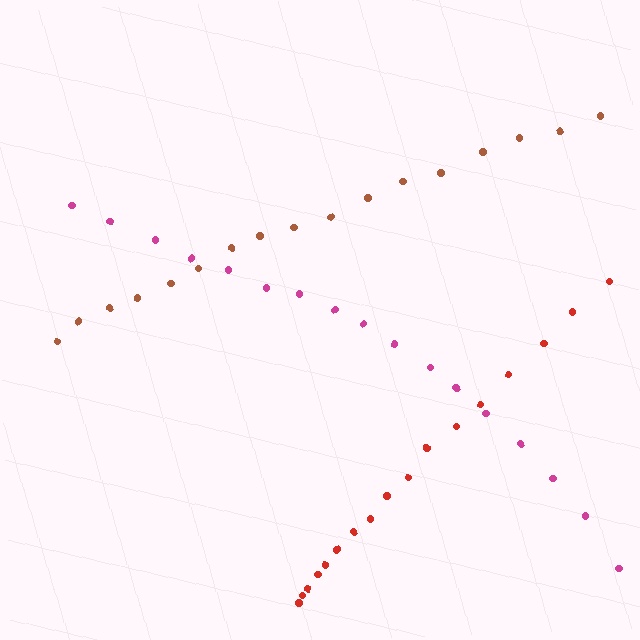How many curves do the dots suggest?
There are 3 distinct paths.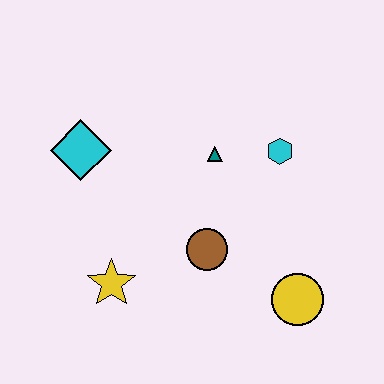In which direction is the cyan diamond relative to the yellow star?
The cyan diamond is above the yellow star.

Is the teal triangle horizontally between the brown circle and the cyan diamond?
No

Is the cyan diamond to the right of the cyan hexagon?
No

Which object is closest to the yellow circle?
The brown circle is closest to the yellow circle.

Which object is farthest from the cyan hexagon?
The yellow star is farthest from the cyan hexagon.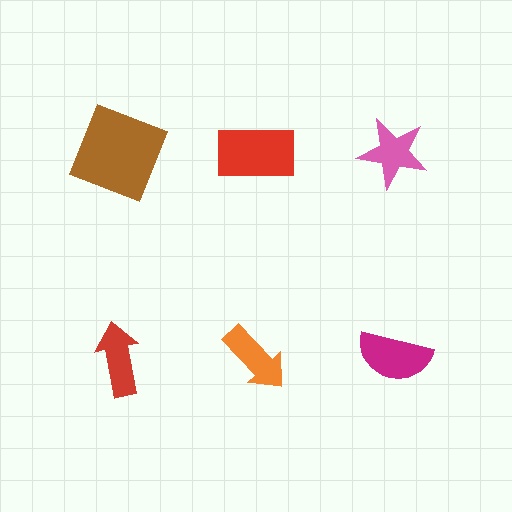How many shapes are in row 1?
3 shapes.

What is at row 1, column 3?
A pink star.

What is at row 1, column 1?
A brown square.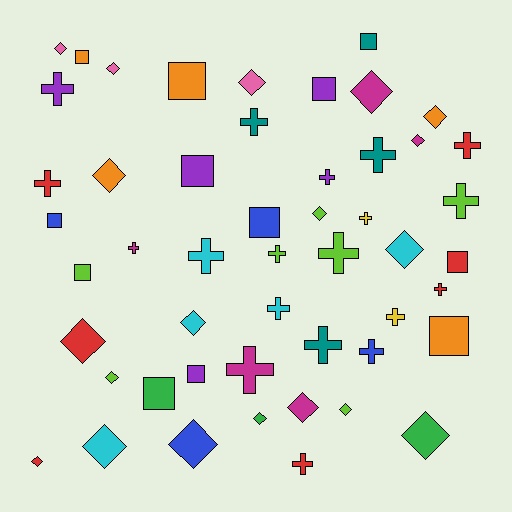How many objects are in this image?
There are 50 objects.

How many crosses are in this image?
There are 19 crosses.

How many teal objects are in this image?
There are 4 teal objects.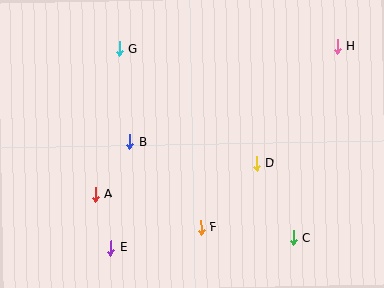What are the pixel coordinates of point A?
Point A is at (95, 194).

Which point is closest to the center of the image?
Point B at (130, 142) is closest to the center.